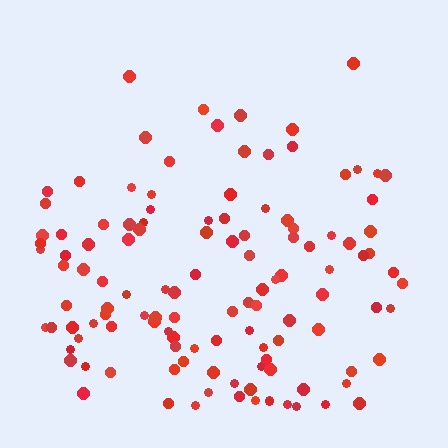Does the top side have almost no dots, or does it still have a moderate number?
Still a moderate number, just noticeably fewer than the bottom.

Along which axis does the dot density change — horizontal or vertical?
Vertical.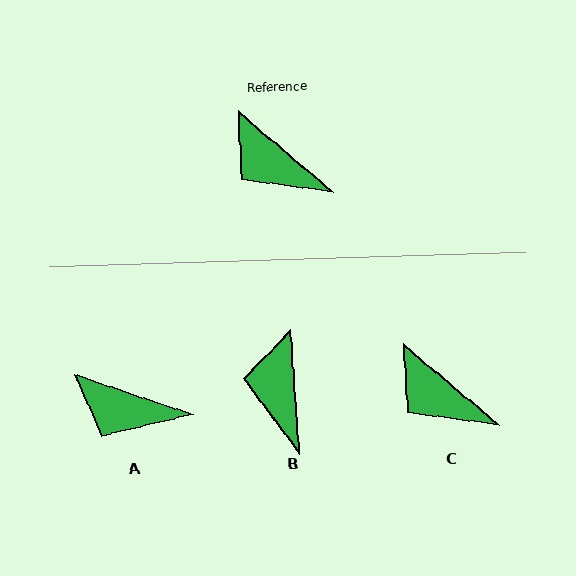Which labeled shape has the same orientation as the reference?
C.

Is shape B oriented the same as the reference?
No, it is off by about 46 degrees.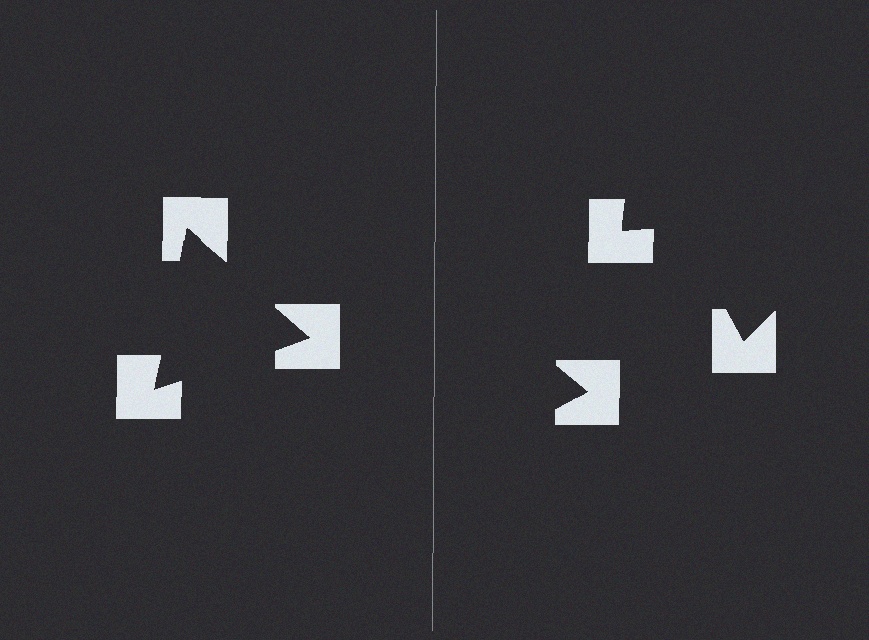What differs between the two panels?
The notched squares are positioned identically on both sides; only the wedge orientations differ. On the left they align to a triangle; on the right they are misaligned.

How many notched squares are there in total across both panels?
6 — 3 on each side.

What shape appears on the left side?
An illusory triangle.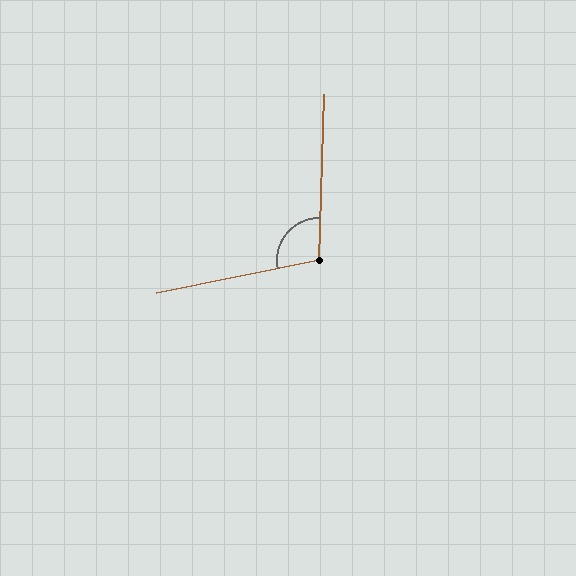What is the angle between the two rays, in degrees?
Approximately 103 degrees.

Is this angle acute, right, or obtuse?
It is obtuse.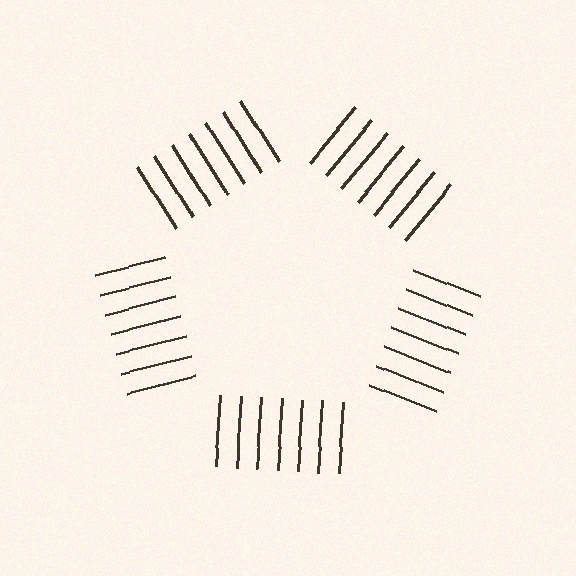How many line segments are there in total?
35 — 7 along each of the 5 edges.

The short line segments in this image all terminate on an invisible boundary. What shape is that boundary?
An illusory pentagon — the line segments terminate on its edges but no continuous stroke is drawn.